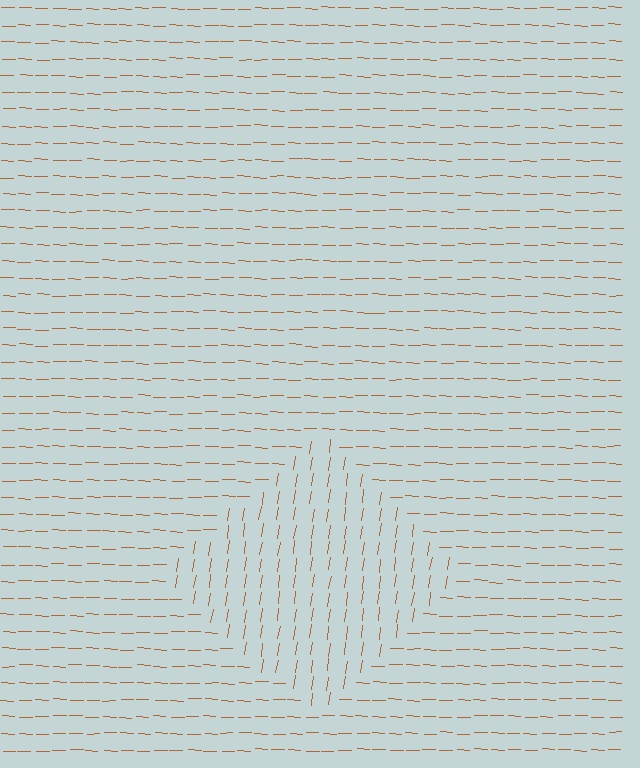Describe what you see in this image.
The image is filled with small brown line segments. A diamond region in the image has lines oriented differently from the surrounding lines, creating a visible texture boundary.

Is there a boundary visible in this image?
Yes, there is a texture boundary formed by a change in line orientation.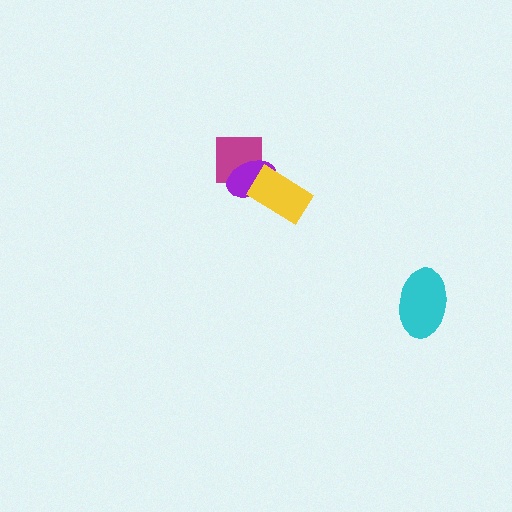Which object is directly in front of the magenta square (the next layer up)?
The purple ellipse is directly in front of the magenta square.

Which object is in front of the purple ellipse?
The yellow rectangle is in front of the purple ellipse.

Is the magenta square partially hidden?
Yes, it is partially covered by another shape.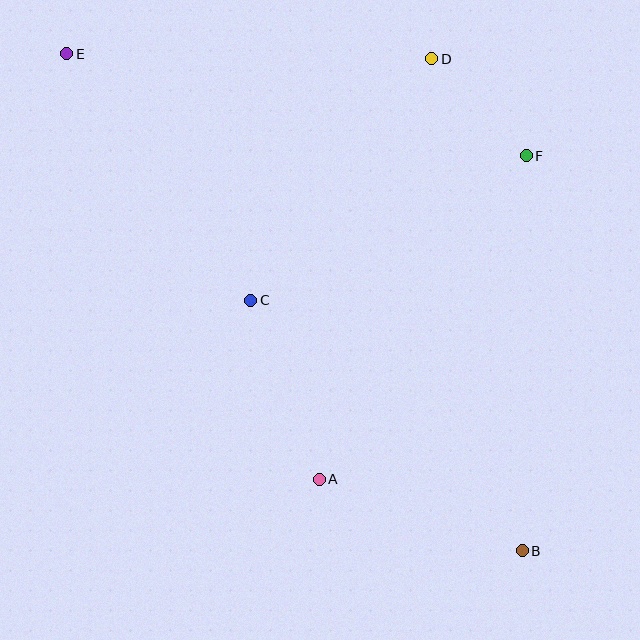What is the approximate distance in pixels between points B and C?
The distance between B and C is approximately 369 pixels.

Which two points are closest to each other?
Points D and F are closest to each other.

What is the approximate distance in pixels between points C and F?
The distance between C and F is approximately 311 pixels.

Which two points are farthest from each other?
Points B and E are farthest from each other.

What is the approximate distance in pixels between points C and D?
The distance between C and D is approximately 302 pixels.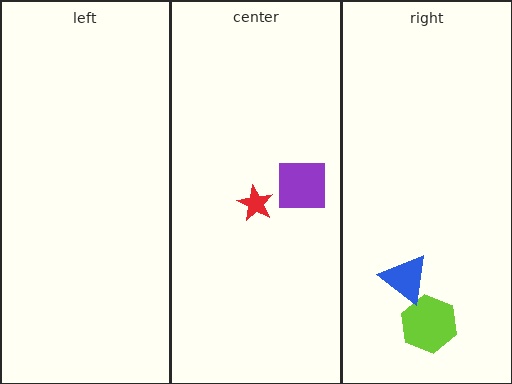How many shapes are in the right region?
2.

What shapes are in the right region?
The lime hexagon, the blue triangle.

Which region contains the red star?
The center region.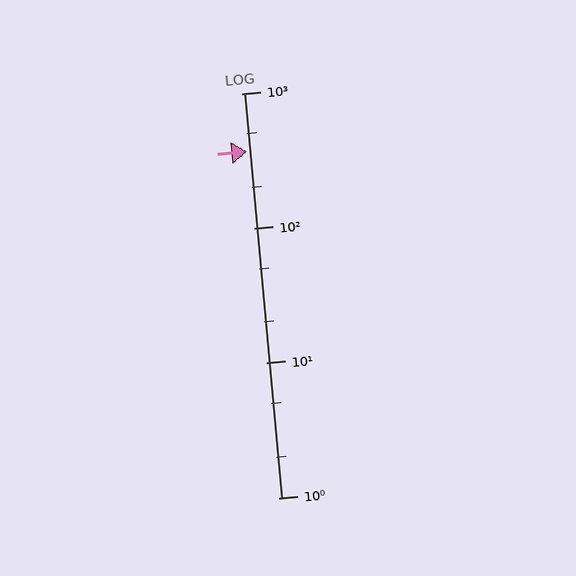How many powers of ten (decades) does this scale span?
The scale spans 3 decades, from 1 to 1000.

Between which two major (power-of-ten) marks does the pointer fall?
The pointer is between 100 and 1000.